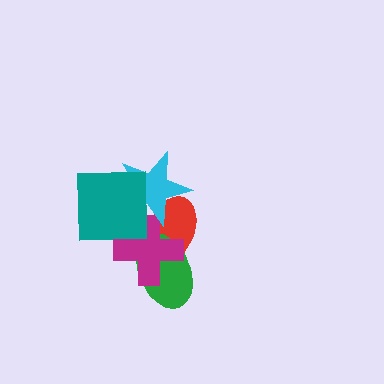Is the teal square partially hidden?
No, no other shape covers it.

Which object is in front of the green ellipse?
The magenta cross is in front of the green ellipse.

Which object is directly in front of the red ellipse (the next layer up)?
The green ellipse is directly in front of the red ellipse.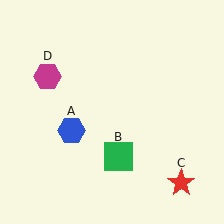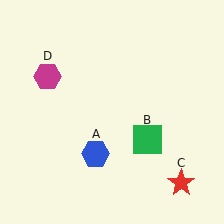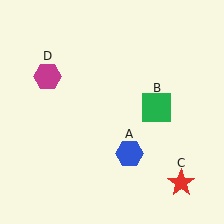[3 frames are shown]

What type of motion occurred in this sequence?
The blue hexagon (object A), green square (object B) rotated counterclockwise around the center of the scene.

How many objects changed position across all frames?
2 objects changed position: blue hexagon (object A), green square (object B).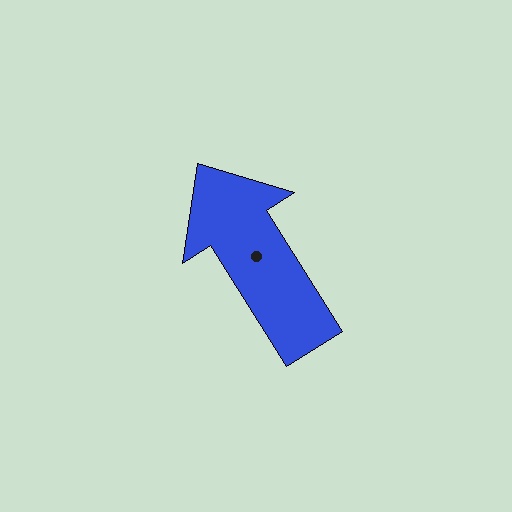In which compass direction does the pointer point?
Northwest.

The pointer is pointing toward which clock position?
Roughly 11 o'clock.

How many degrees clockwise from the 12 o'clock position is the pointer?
Approximately 328 degrees.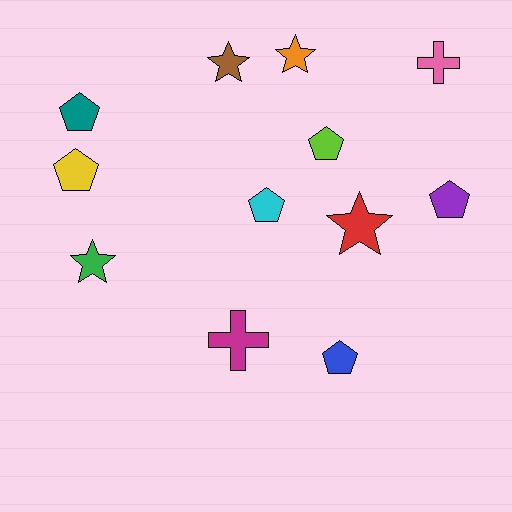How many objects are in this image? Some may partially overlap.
There are 12 objects.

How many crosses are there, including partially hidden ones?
There are 2 crosses.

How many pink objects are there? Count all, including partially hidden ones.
There is 1 pink object.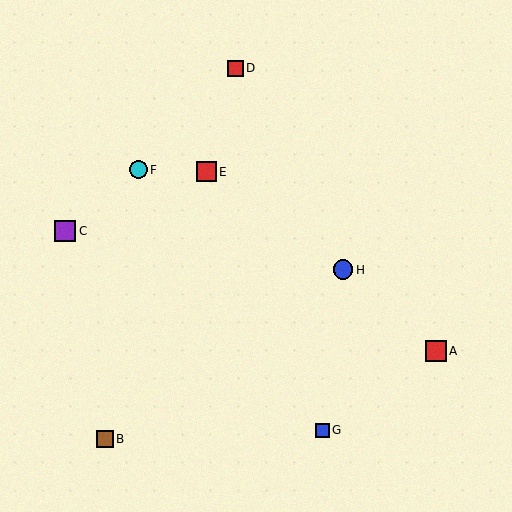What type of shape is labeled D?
Shape D is a red square.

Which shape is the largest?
The purple square (labeled C) is the largest.